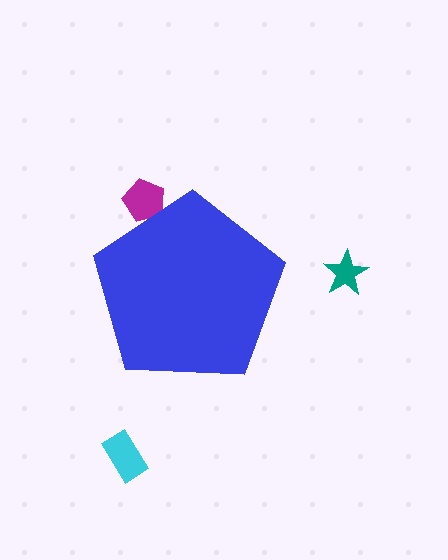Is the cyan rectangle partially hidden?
No, the cyan rectangle is fully visible.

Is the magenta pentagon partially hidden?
Yes, the magenta pentagon is partially hidden behind the blue pentagon.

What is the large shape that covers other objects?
A blue pentagon.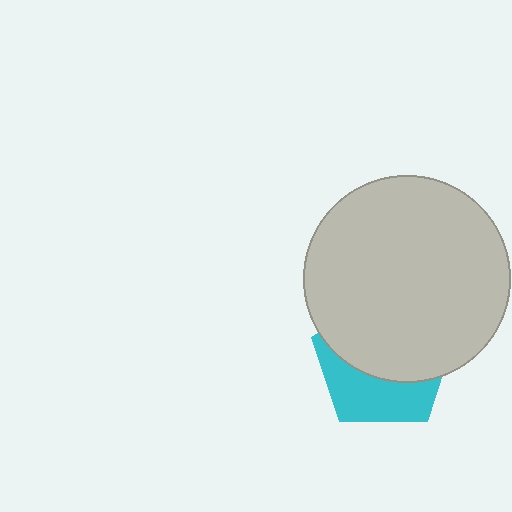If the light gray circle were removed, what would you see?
You would see the complete cyan pentagon.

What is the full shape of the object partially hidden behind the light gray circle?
The partially hidden object is a cyan pentagon.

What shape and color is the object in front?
The object in front is a light gray circle.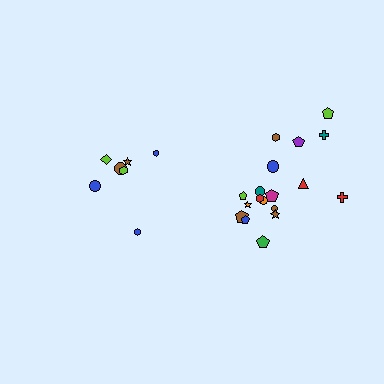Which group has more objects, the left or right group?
The right group.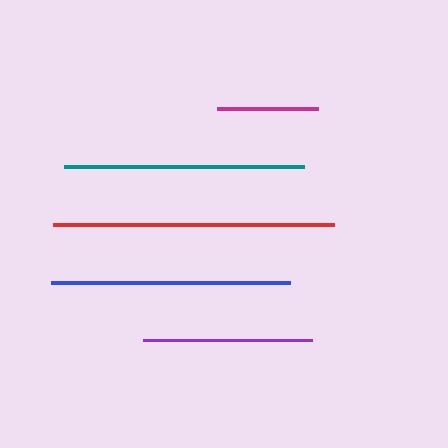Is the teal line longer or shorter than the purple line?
The teal line is longer than the purple line.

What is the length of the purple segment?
The purple segment is approximately 170 pixels long.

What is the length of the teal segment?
The teal segment is approximately 240 pixels long.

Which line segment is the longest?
The red line is the longest at approximately 282 pixels.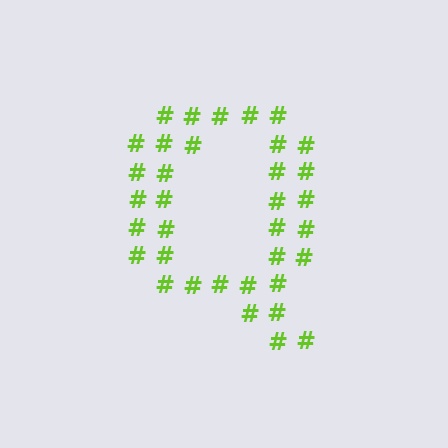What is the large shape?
The large shape is the letter Q.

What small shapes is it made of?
It is made of small hash symbols.